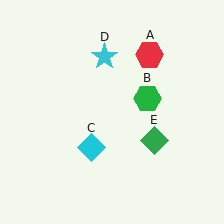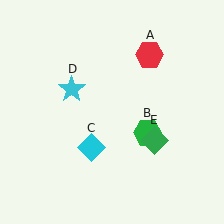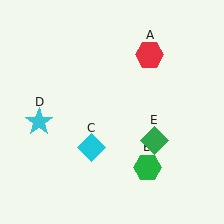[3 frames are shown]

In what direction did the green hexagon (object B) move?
The green hexagon (object B) moved down.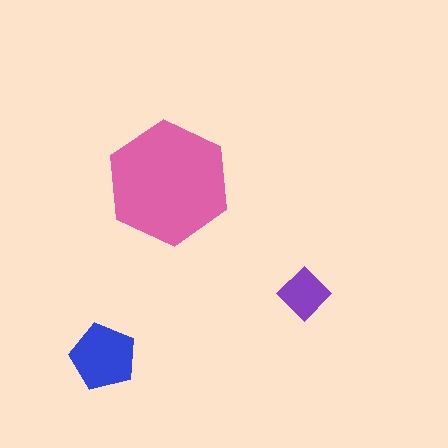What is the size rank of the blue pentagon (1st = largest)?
2nd.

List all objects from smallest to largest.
The purple diamond, the blue pentagon, the pink hexagon.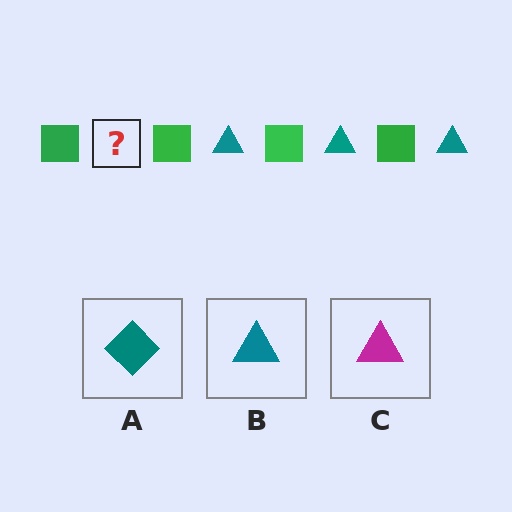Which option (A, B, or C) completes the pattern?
B.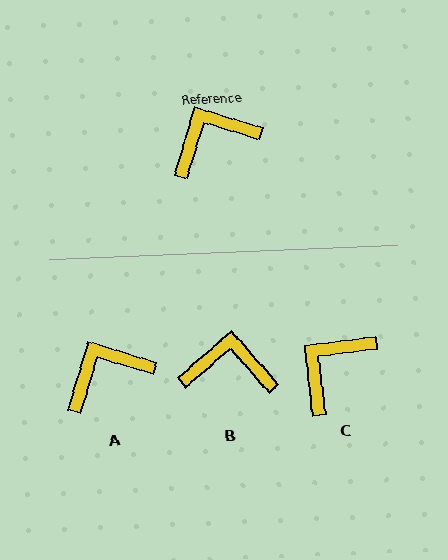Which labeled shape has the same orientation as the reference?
A.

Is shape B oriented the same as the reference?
No, it is off by about 32 degrees.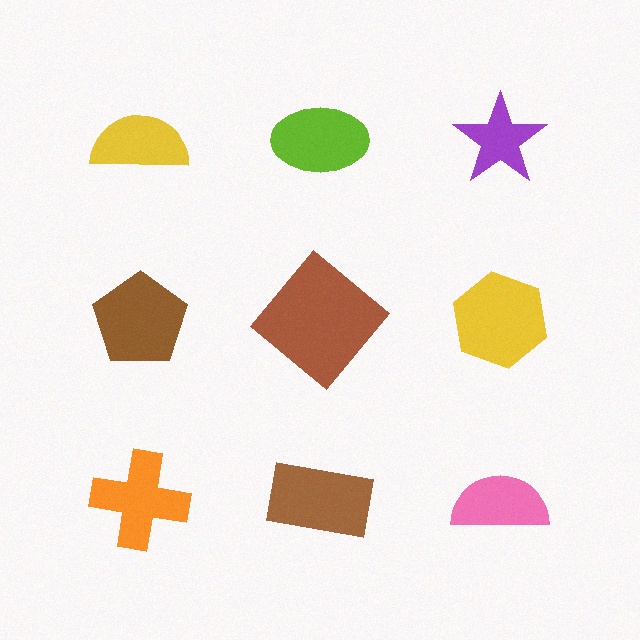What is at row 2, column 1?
A brown pentagon.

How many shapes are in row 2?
3 shapes.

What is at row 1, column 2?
A lime ellipse.